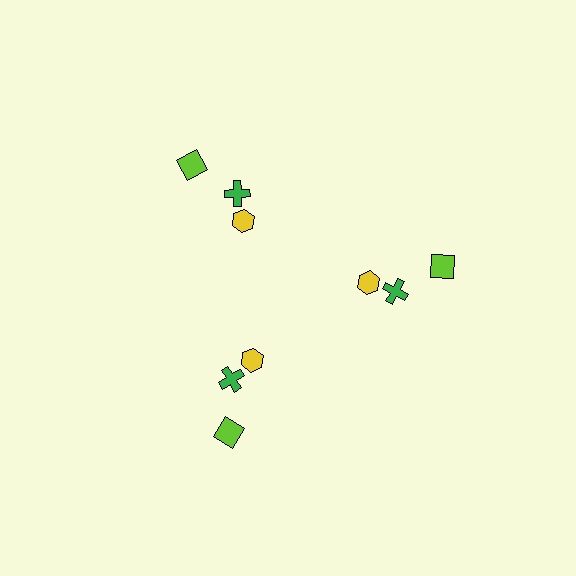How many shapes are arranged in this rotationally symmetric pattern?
There are 9 shapes, arranged in 3 groups of 3.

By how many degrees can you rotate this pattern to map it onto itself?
The pattern maps onto itself every 120 degrees of rotation.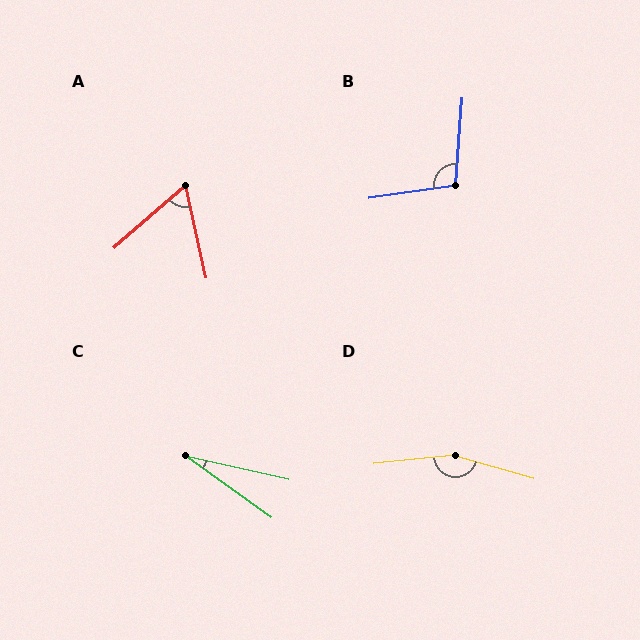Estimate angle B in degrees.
Approximately 102 degrees.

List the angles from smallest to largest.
C (23°), A (61°), B (102°), D (158°).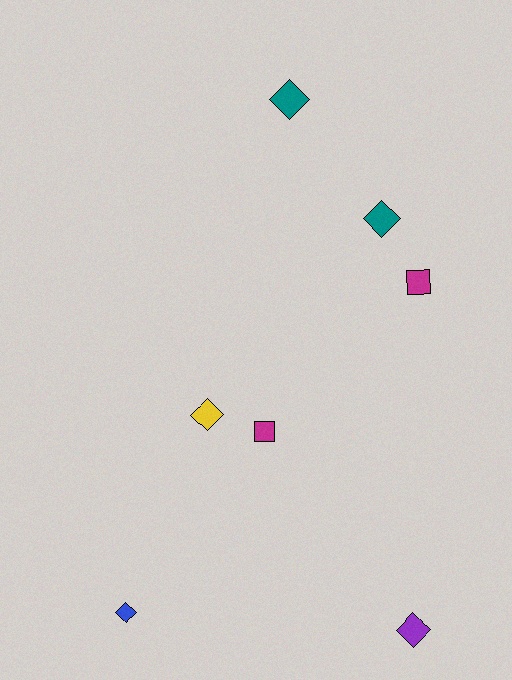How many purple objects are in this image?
There is 1 purple object.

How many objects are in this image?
There are 7 objects.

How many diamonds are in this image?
There are 5 diamonds.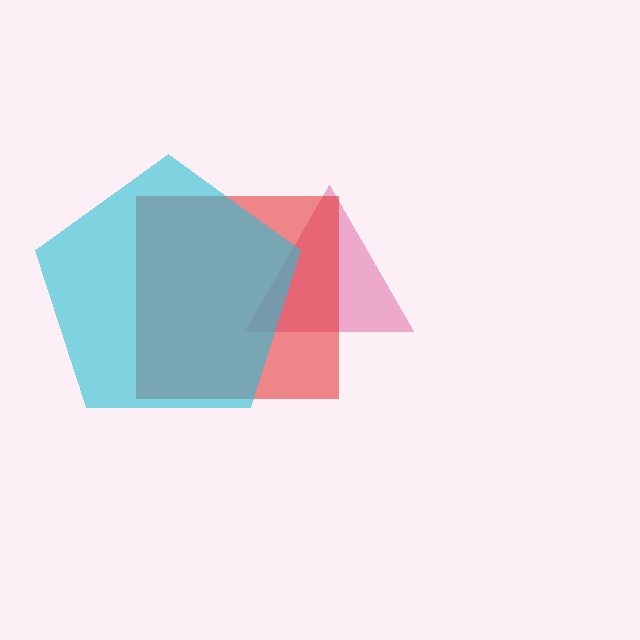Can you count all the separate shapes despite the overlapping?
Yes, there are 3 separate shapes.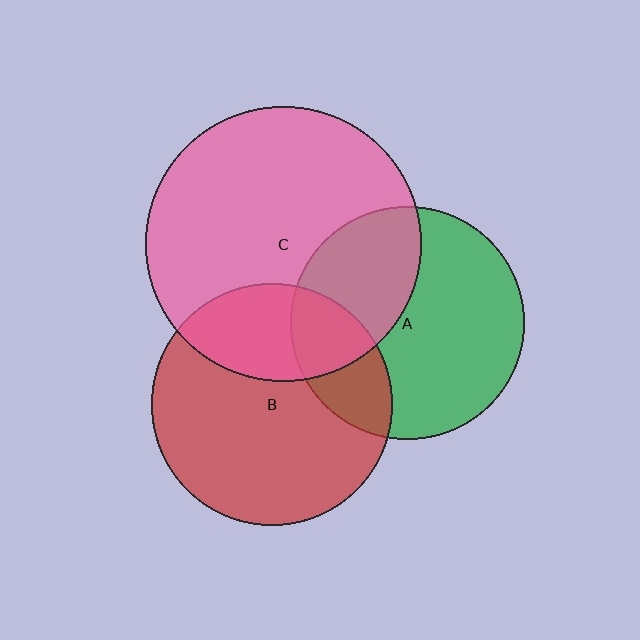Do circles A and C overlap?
Yes.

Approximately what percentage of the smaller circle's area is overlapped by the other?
Approximately 35%.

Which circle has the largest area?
Circle C (pink).